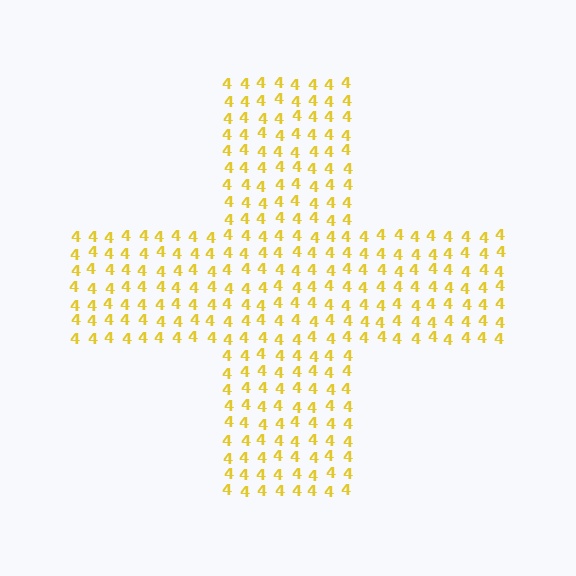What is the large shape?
The large shape is a cross.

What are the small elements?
The small elements are digit 4's.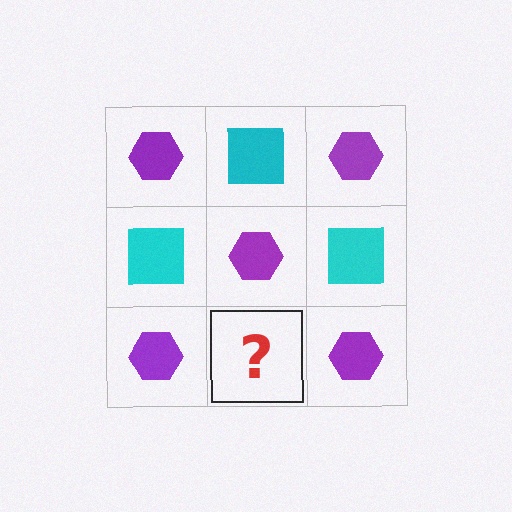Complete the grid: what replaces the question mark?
The question mark should be replaced with a cyan square.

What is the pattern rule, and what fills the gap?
The rule is that it alternates purple hexagon and cyan square in a checkerboard pattern. The gap should be filled with a cyan square.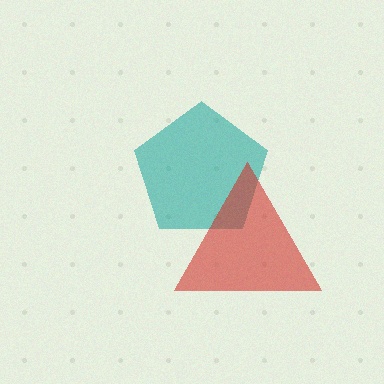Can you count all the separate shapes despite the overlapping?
Yes, there are 2 separate shapes.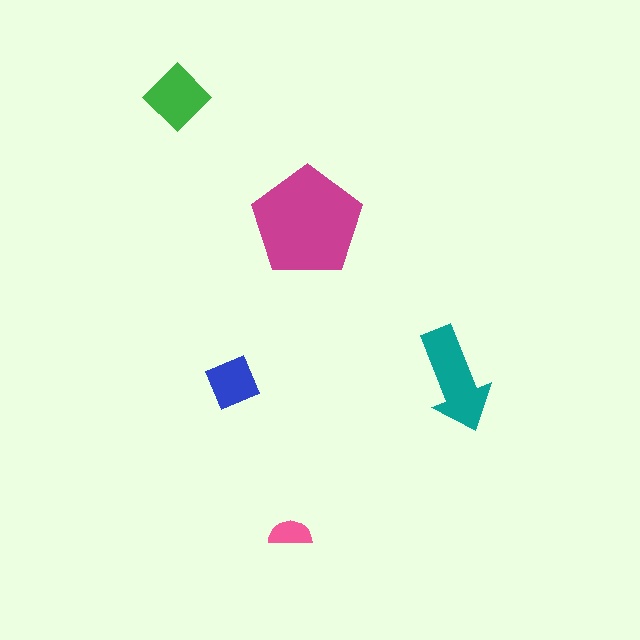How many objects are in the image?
There are 5 objects in the image.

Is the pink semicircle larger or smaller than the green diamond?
Smaller.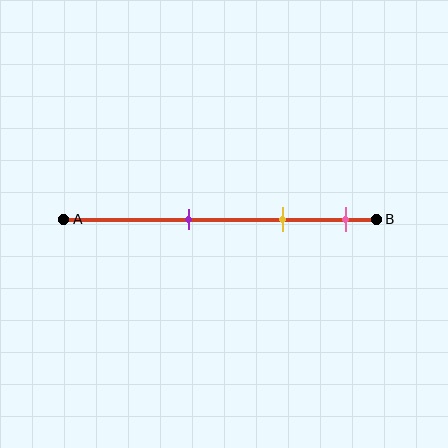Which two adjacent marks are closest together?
The yellow and pink marks are the closest adjacent pair.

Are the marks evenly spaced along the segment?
Yes, the marks are approximately evenly spaced.